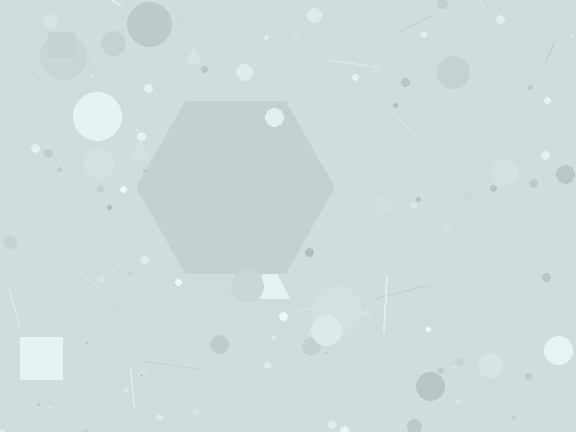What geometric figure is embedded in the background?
A hexagon is embedded in the background.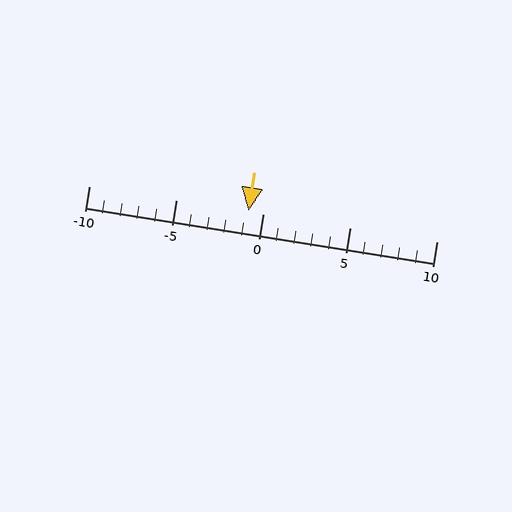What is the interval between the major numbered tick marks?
The major tick marks are spaced 5 units apart.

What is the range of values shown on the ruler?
The ruler shows values from -10 to 10.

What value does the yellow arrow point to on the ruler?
The yellow arrow points to approximately -1.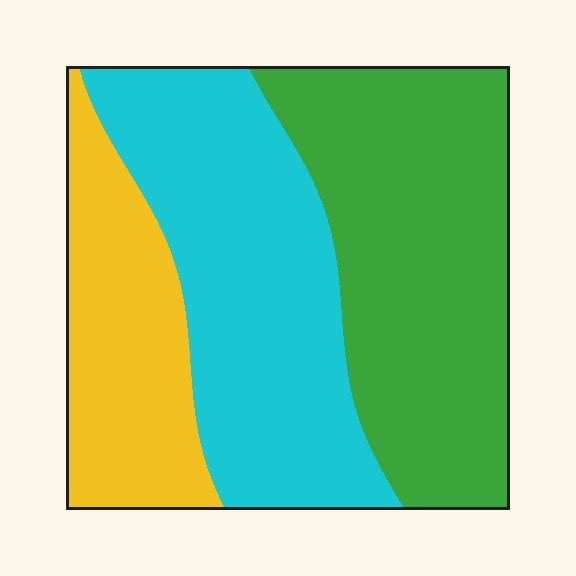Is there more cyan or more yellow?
Cyan.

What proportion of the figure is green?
Green takes up about two fifths (2/5) of the figure.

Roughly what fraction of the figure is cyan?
Cyan takes up about three eighths (3/8) of the figure.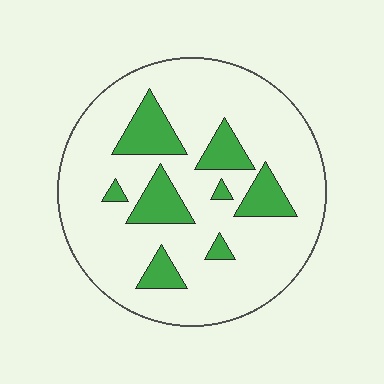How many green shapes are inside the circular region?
8.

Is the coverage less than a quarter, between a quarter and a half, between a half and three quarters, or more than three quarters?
Less than a quarter.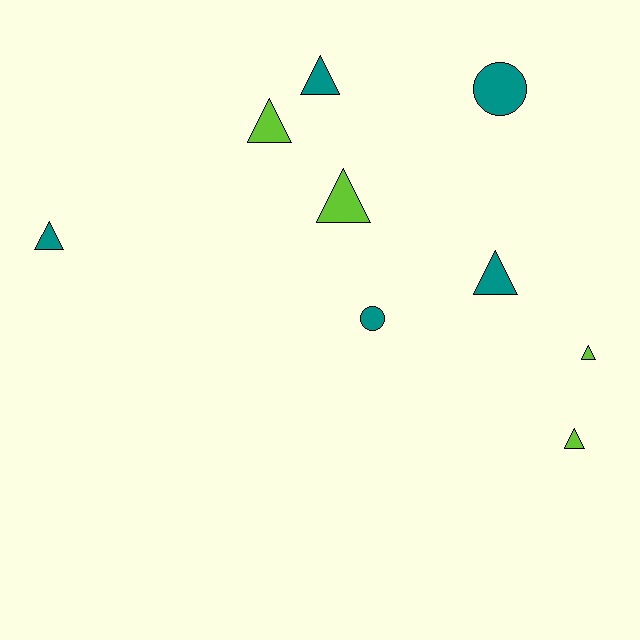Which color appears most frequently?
Teal, with 5 objects.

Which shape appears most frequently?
Triangle, with 7 objects.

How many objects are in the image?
There are 9 objects.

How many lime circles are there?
There are no lime circles.